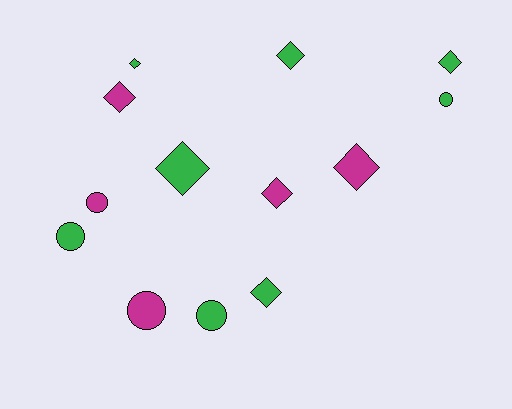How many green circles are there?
There are 3 green circles.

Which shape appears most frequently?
Diamond, with 8 objects.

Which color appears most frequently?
Green, with 8 objects.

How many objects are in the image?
There are 13 objects.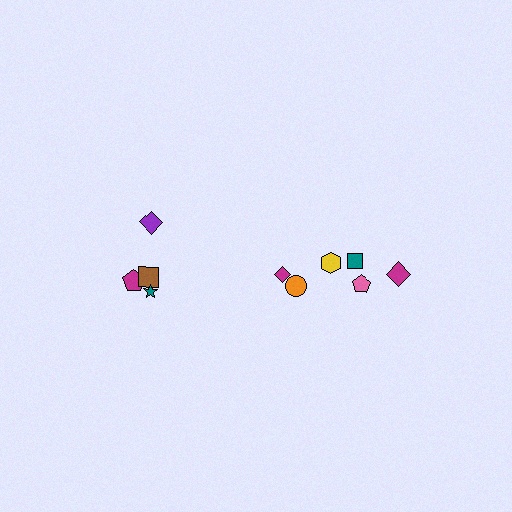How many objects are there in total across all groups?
There are 10 objects.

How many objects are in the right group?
There are 6 objects.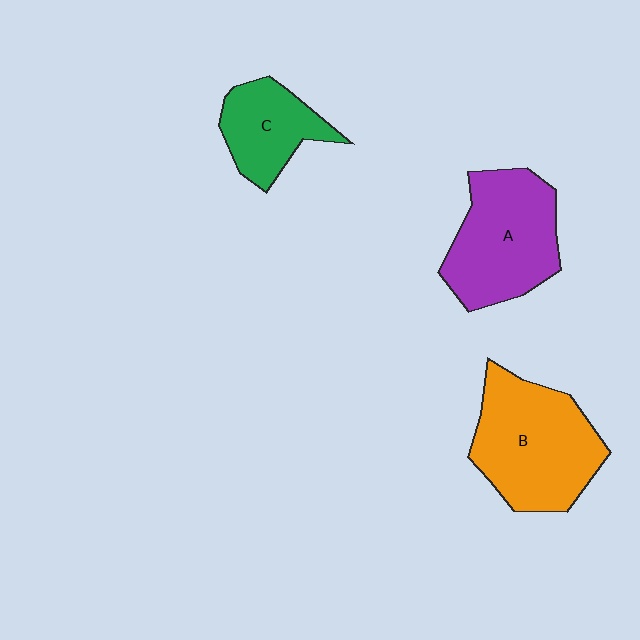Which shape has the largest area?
Shape B (orange).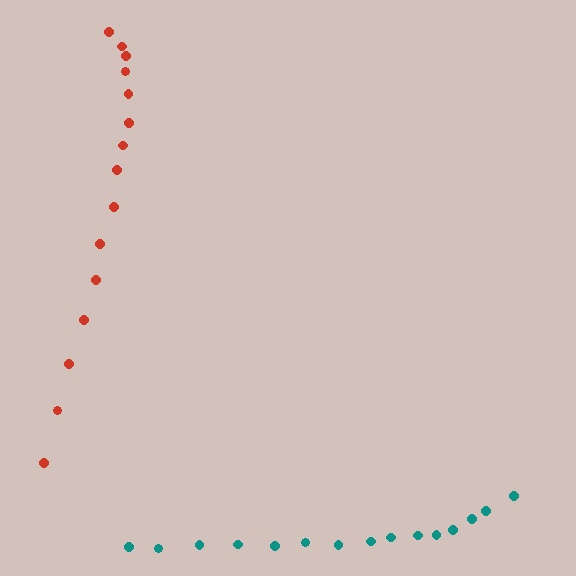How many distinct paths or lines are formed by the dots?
There are 2 distinct paths.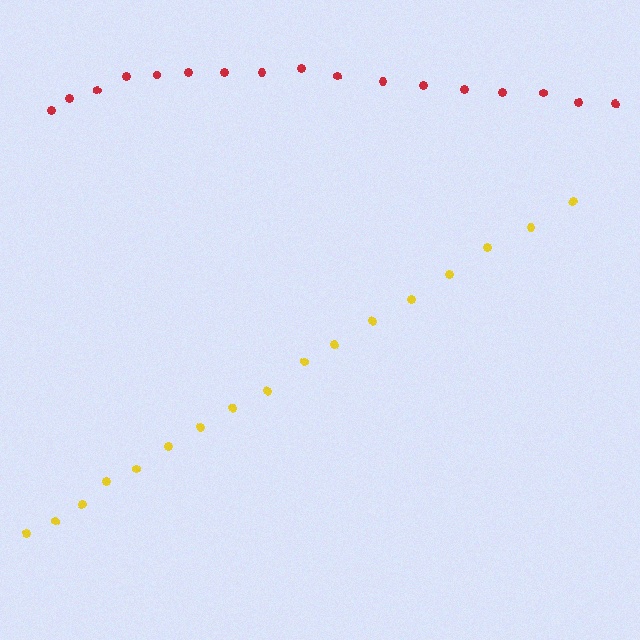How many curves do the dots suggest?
There are 2 distinct paths.